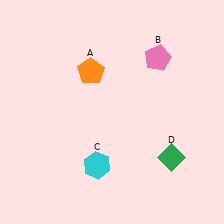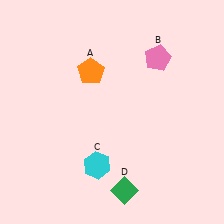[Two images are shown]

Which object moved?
The green diamond (D) moved left.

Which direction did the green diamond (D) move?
The green diamond (D) moved left.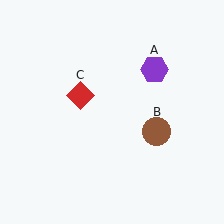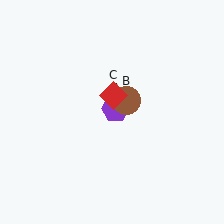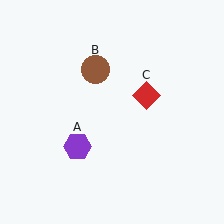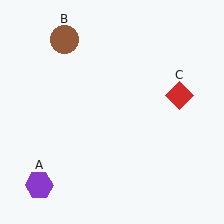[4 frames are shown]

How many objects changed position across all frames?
3 objects changed position: purple hexagon (object A), brown circle (object B), red diamond (object C).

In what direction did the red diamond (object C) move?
The red diamond (object C) moved right.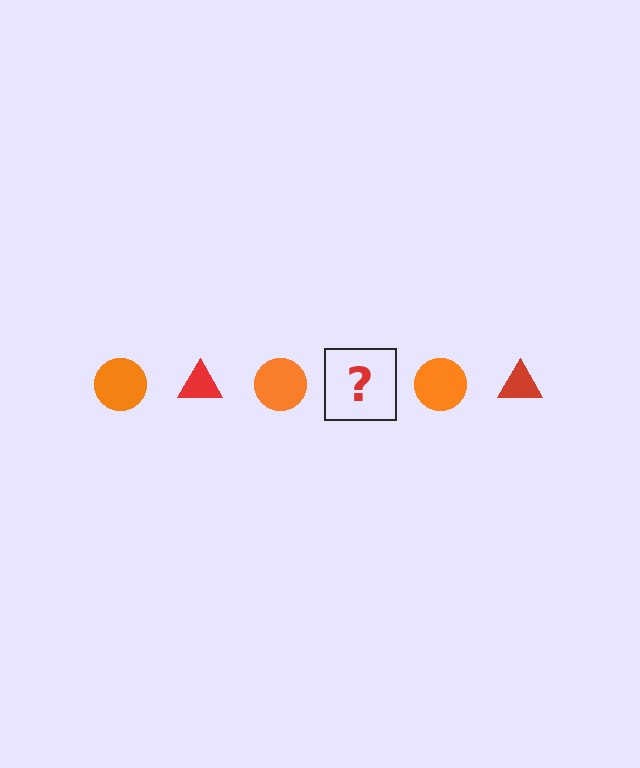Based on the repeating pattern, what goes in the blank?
The blank should be a red triangle.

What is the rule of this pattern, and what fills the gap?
The rule is that the pattern alternates between orange circle and red triangle. The gap should be filled with a red triangle.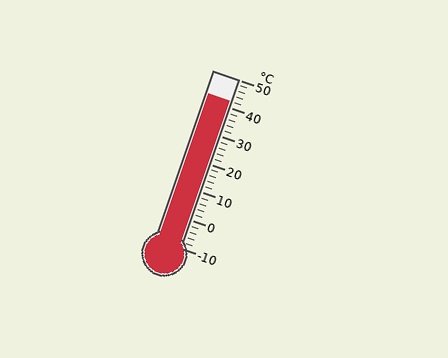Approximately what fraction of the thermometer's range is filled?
The thermometer is filled to approximately 85% of its range.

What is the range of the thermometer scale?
The thermometer scale ranges from -10°C to 50°C.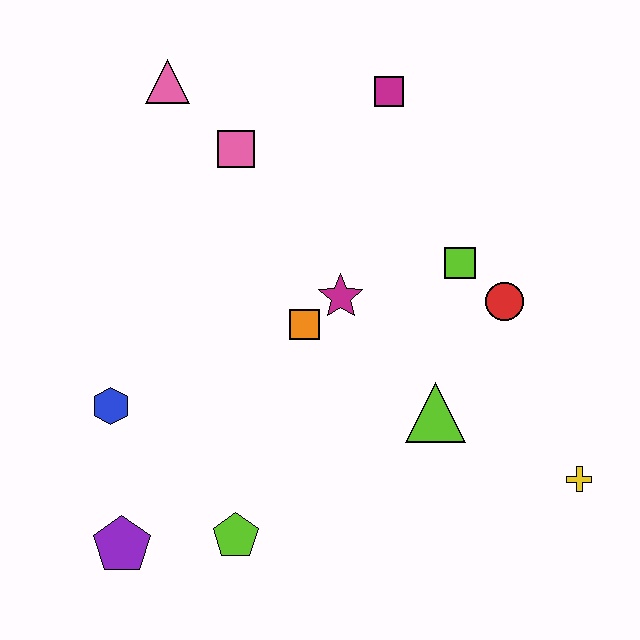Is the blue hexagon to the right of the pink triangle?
No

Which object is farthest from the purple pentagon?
The magenta square is farthest from the purple pentagon.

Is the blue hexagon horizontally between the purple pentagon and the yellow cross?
No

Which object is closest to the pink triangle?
The pink square is closest to the pink triangle.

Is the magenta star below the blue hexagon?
No